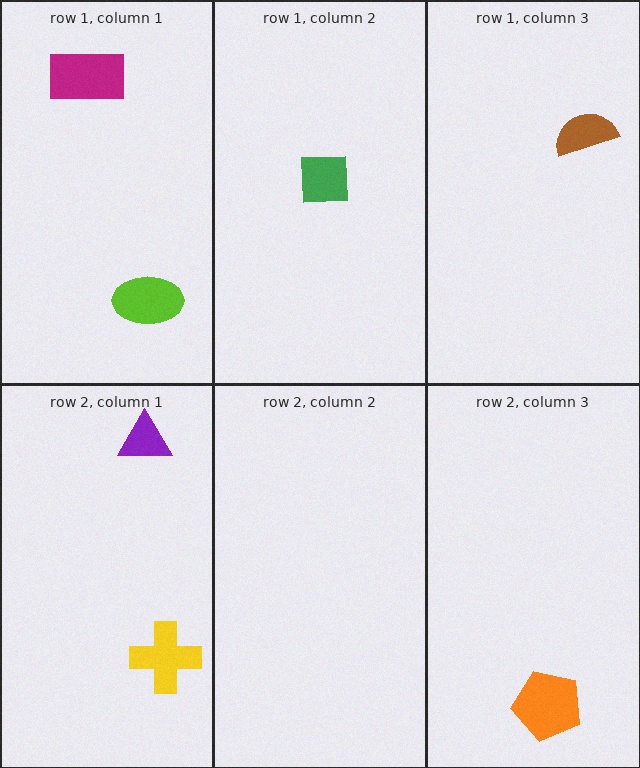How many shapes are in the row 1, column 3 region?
1.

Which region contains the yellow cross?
The row 2, column 1 region.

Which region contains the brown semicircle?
The row 1, column 3 region.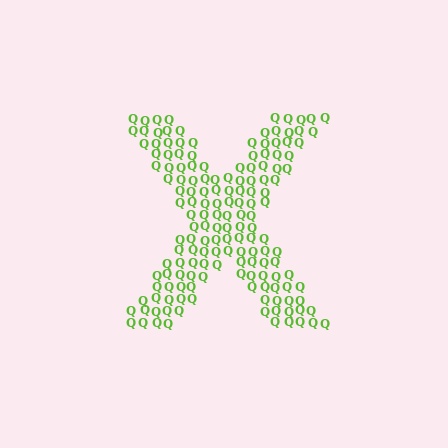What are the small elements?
The small elements are letter Q's.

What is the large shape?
The large shape is the letter X.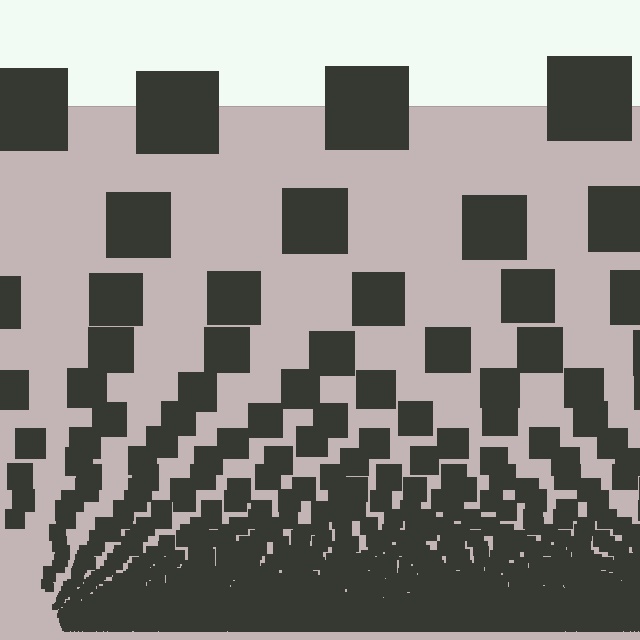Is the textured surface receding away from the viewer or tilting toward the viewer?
The surface appears to tilt toward the viewer. Texture elements get larger and sparser toward the top.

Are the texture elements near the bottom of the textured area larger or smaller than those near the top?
Smaller. The gradient is inverted — elements near the bottom are smaller and denser.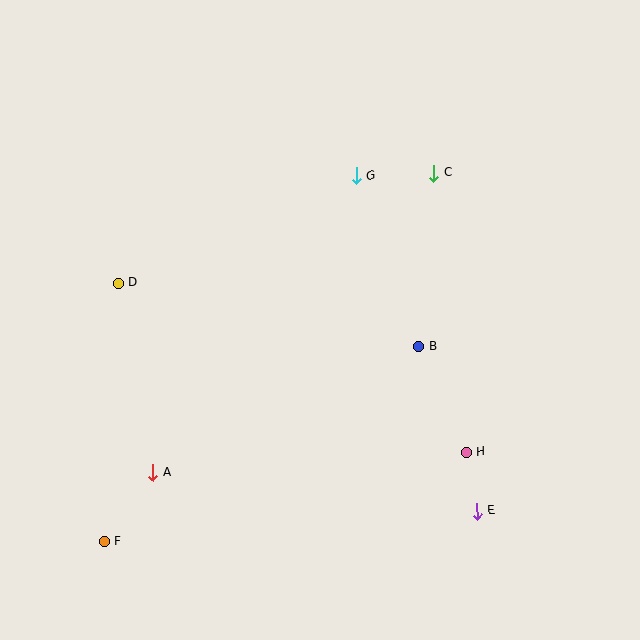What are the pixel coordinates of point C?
Point C is at (434, 173).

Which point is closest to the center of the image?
Point B at (419, 347) is closest to the center.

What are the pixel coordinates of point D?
Point D is at (118, 283).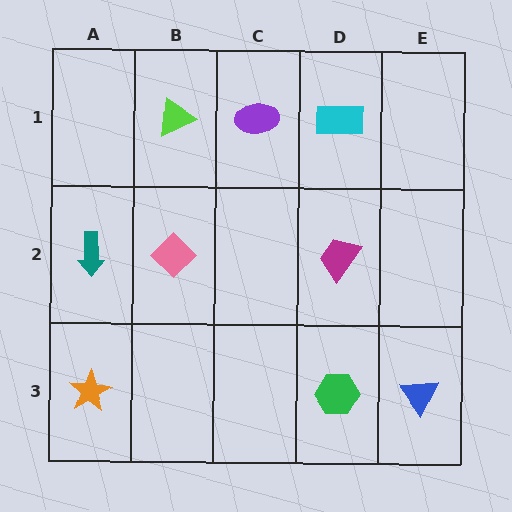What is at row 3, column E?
A blue triangle.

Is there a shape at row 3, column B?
No, that cell is empty.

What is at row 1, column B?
A lime triangle.